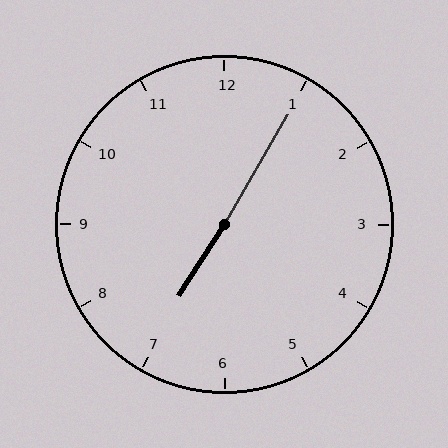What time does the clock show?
7:05.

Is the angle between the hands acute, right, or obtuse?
It is obtuse.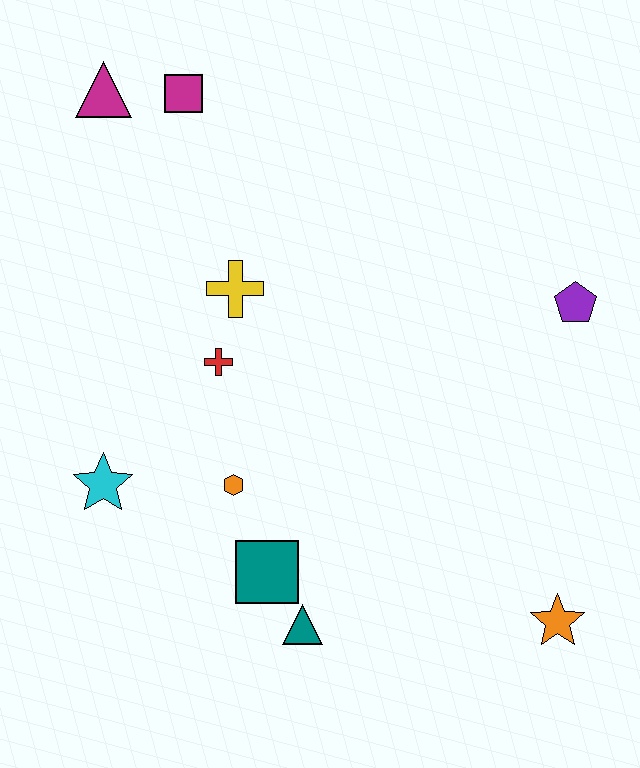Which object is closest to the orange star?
The teal triangle is closest to the orange star.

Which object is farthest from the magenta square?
The orange star is farthest from the magenta square.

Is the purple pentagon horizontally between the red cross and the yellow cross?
No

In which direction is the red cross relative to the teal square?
The red cross is above the teal square.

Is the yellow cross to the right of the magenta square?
Yes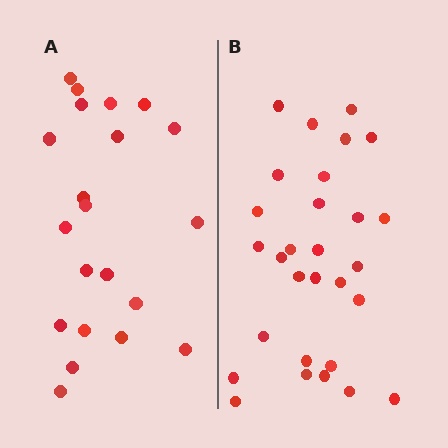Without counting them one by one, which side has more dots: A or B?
Region B (the right region) has more dots.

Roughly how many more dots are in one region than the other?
Region B has roughly 8 or so more dots than region A.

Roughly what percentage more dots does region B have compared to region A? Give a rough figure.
About 40% more.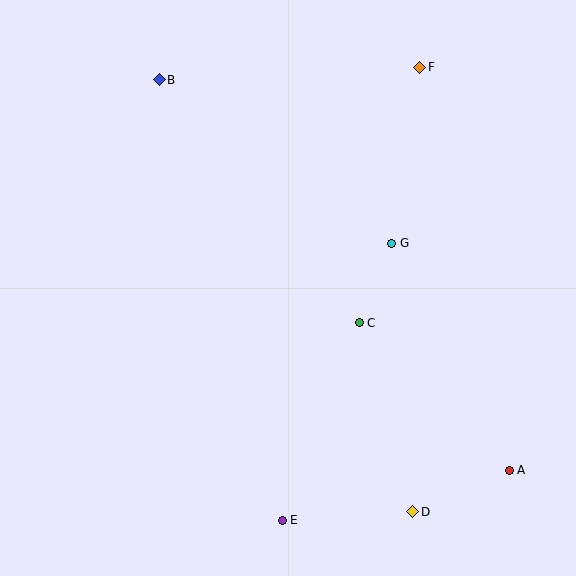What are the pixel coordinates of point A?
Point A is at (509, 470).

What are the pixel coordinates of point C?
Point C is at (359, 323).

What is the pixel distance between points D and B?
The distance between D and B is 501 pixels.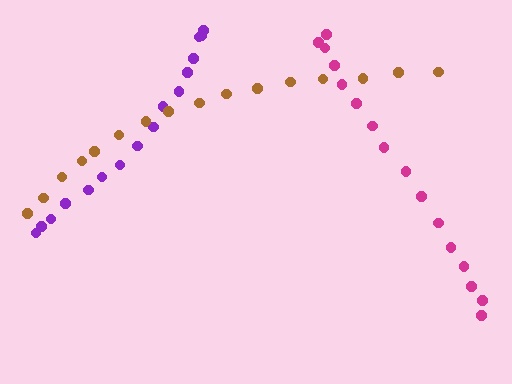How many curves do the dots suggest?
There are 3 distinct paths.